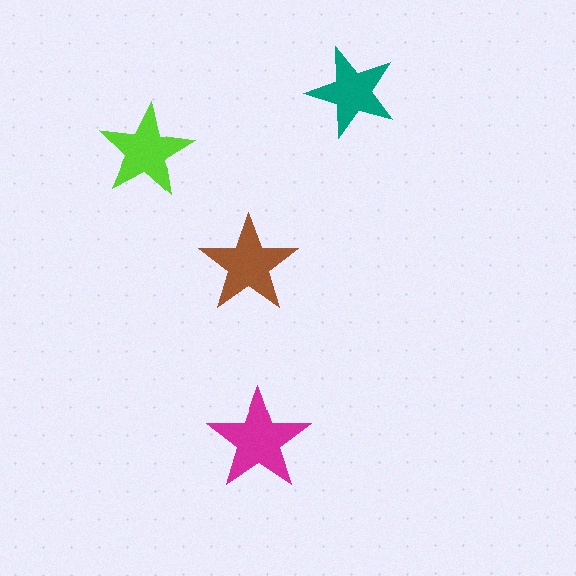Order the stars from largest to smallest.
the magenta one, the brown one, the lime one, the teal one.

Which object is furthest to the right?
The teal star is rightmost.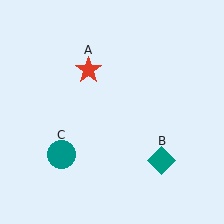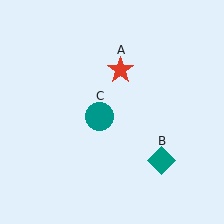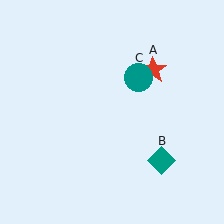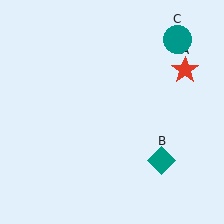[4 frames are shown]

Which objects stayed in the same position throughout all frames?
Teal diamond (object B) remained stationary.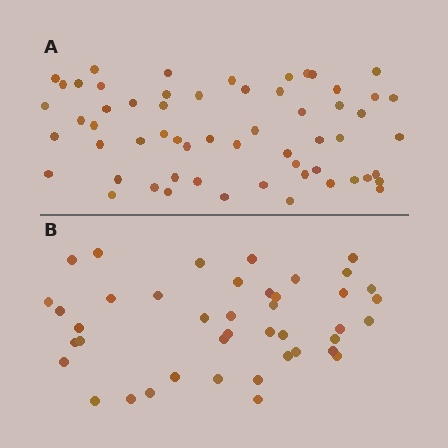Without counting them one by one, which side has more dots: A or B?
Region A (the top region) has more dots.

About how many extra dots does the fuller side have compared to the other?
Region A has approximately 15 more dots than region B.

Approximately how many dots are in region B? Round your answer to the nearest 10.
About 40 dots. (The exact count is 42, which rounds to 40.)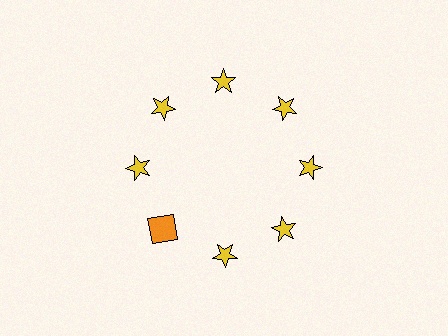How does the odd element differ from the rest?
It differs in both color (orange instead of yellow) and shape (square instead of star).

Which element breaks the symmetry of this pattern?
The orange square at roughly the 8 o'clock position breaks the symmetry. All other shapes are yellow stars.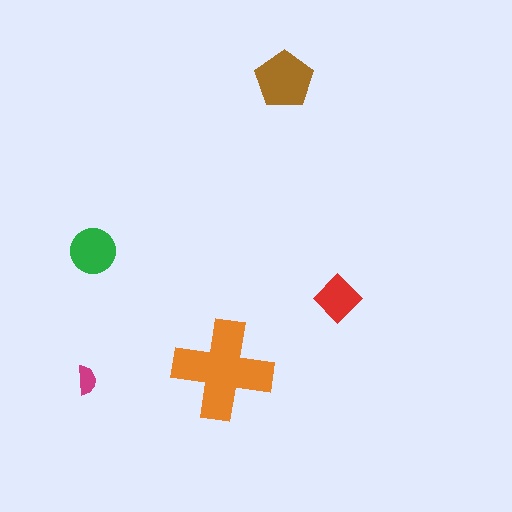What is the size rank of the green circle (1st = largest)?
3rd.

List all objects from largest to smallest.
The orange cross, the brown pentagon, the green circle, the red diamond, the magenta semicircle.